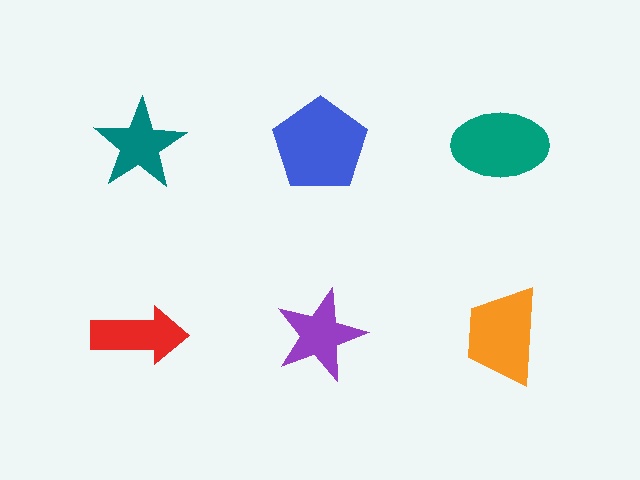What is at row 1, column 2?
A blue pentagon.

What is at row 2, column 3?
An orange trapezoid.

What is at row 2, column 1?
A red arrow.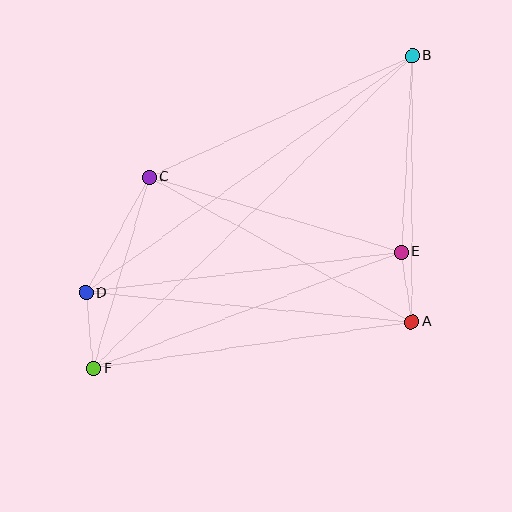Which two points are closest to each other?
Points A and E are closest to each other.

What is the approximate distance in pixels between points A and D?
The distance between A and D is approximately 327 pixels.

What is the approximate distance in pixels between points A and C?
The distance between A and C is approximately 300 pixels.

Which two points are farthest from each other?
Points B and F are farthest from each other.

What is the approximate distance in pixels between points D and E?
The distance between D and E is approximately 318 pixels.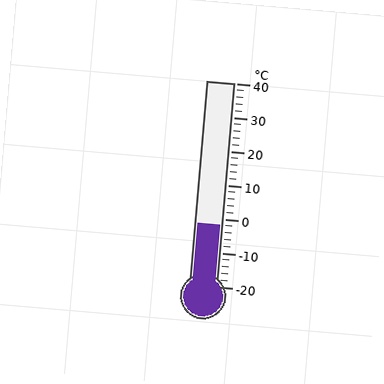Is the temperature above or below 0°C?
The temperature is below 0°C.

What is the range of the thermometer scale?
The thermometer scale ranges from -20°C to 40°C.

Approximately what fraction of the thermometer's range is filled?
The thermometer is filled to approximately 30% of its range.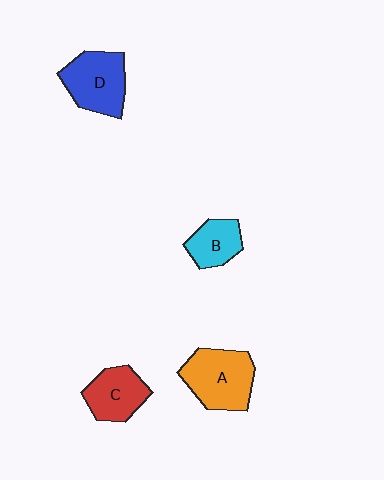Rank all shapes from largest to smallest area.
From largest to smallest: A (orange), D (blue), C (red), B (cyan).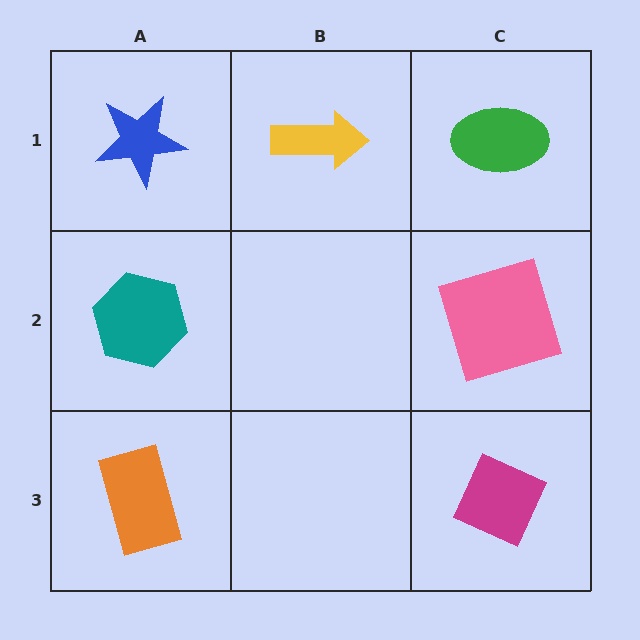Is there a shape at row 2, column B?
No, that cell is empty.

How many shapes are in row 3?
2 shapes.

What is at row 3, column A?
An orange rectangle.